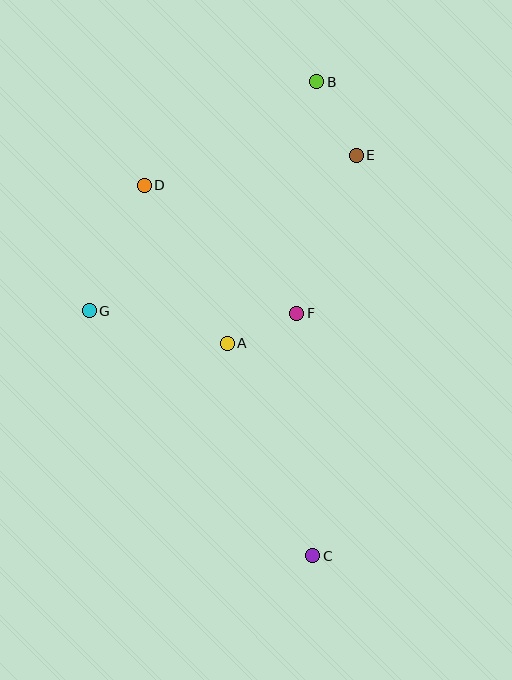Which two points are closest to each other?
Points A and F are closest to each other.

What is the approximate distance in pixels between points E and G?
The distance between E and G is approximately 309 pixels.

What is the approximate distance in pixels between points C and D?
The distance between C and D is approximately 407 pixels.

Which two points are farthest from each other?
Points B and C are farthest from each other.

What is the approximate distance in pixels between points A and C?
The distance between A and C is approximately 229 pixels.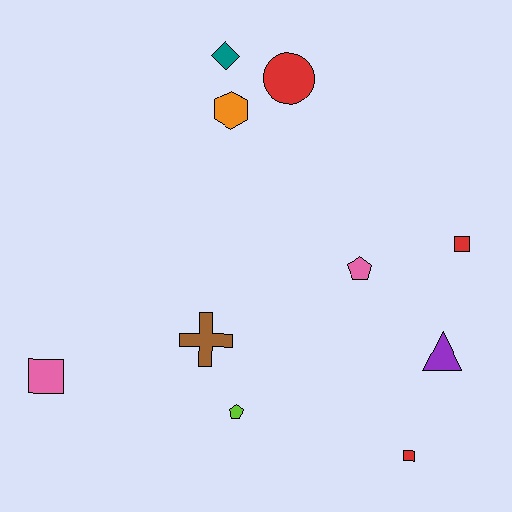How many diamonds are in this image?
There is 1 diamond.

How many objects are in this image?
There are 10 objects.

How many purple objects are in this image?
There is 1 purple object.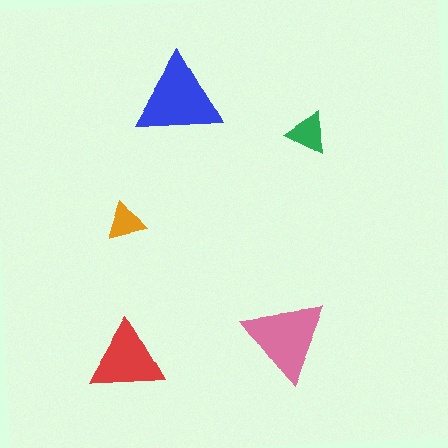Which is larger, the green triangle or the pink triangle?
The pink one.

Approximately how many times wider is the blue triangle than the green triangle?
About 2 times wider.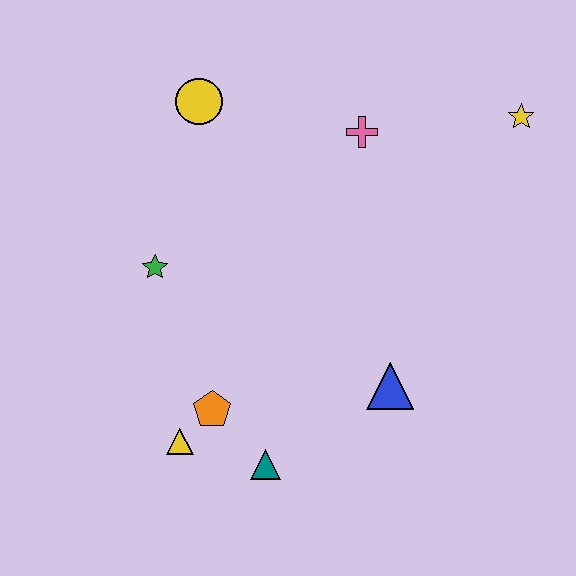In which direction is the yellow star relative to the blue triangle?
The yellow star is above the blue triangle.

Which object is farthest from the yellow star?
The yellow triangle is farthest from the yellow star.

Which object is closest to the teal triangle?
The orange pentagon is closest to the teal triangle.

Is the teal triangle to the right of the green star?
Yes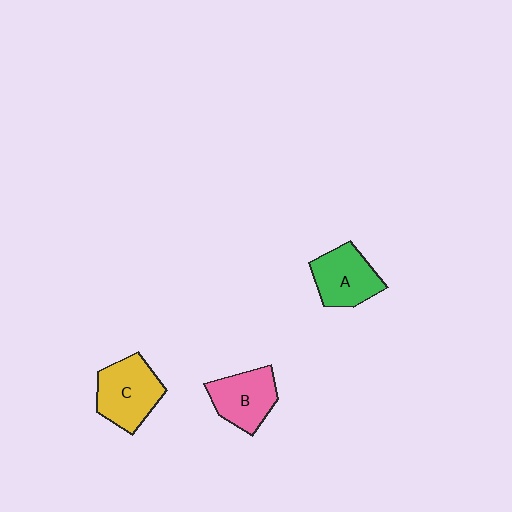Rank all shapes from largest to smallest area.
From largest to smallest: C (yellow), A (green), B (pink).